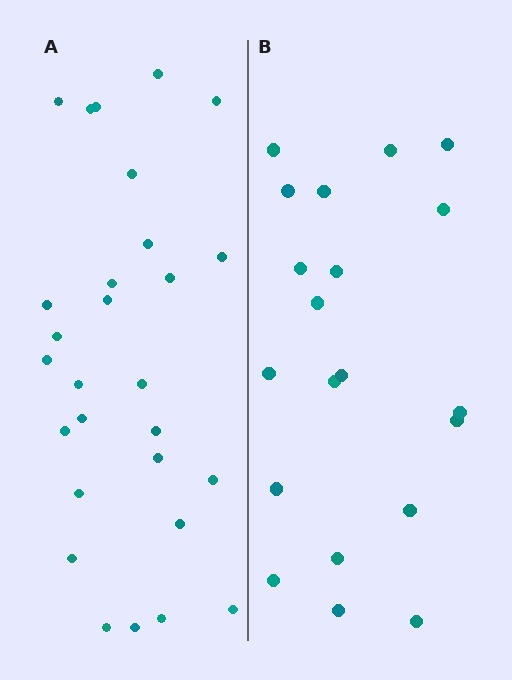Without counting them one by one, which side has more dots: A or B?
Region A (the left region) has more dots.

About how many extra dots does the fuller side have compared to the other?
Region A has roughly 8 or so more dots than region B.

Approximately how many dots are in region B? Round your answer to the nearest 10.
About 20 dots.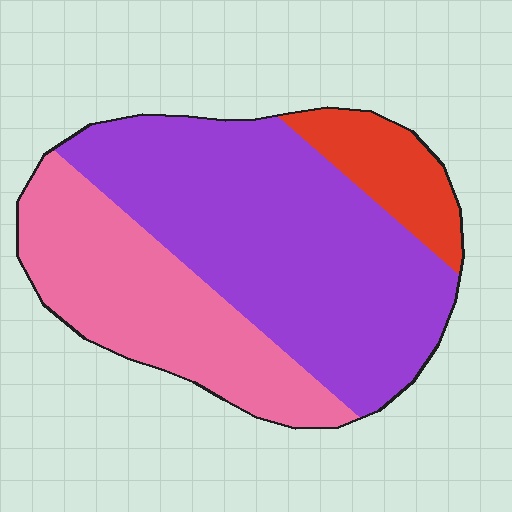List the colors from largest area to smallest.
From largest to smallest: purple, pink, red.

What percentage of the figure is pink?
Pink covers about 35% of the figure.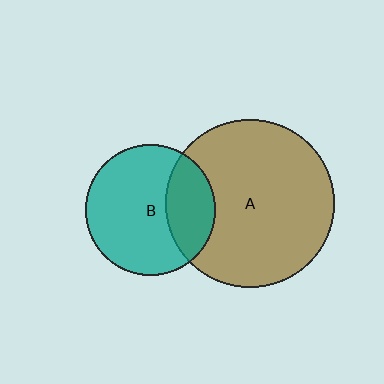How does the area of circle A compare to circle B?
Approximately 1.7 times.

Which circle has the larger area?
Circle A (brown).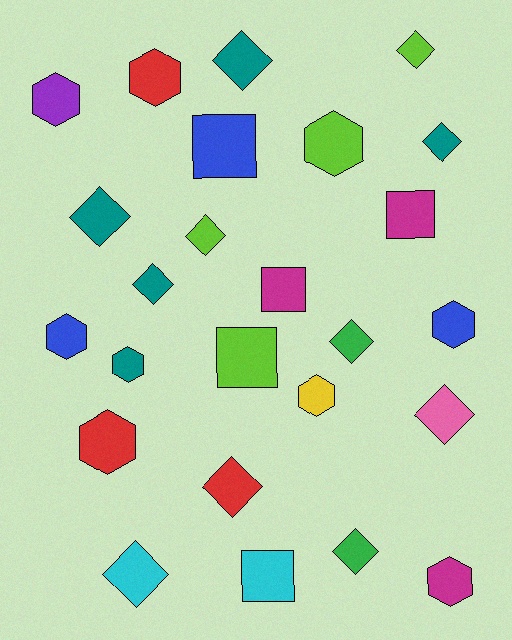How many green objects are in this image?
There are 2 green objects.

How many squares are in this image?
There are 5 squares.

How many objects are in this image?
There are 25 objects.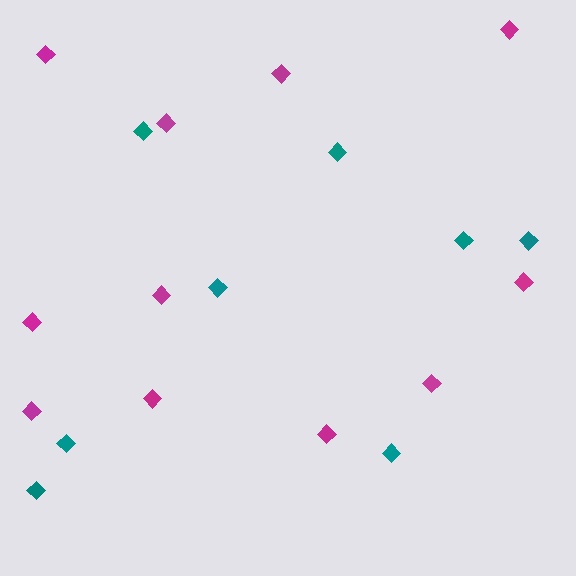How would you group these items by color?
There are 2 groups: one group of magenta diamonds (11) and one group of teal diamonds (8).